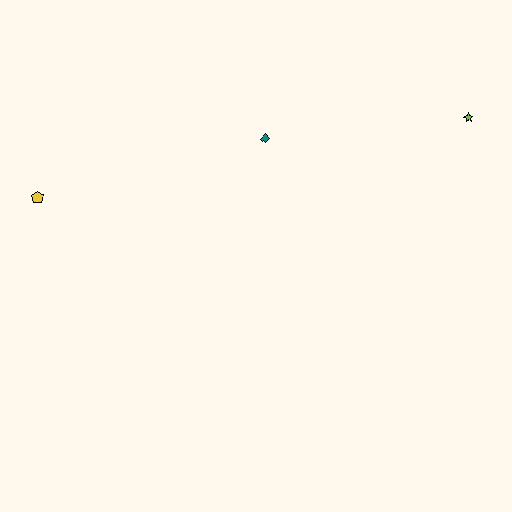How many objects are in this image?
There are 3 objects.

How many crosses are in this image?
There are no crosses.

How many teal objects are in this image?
There is 1 teal object.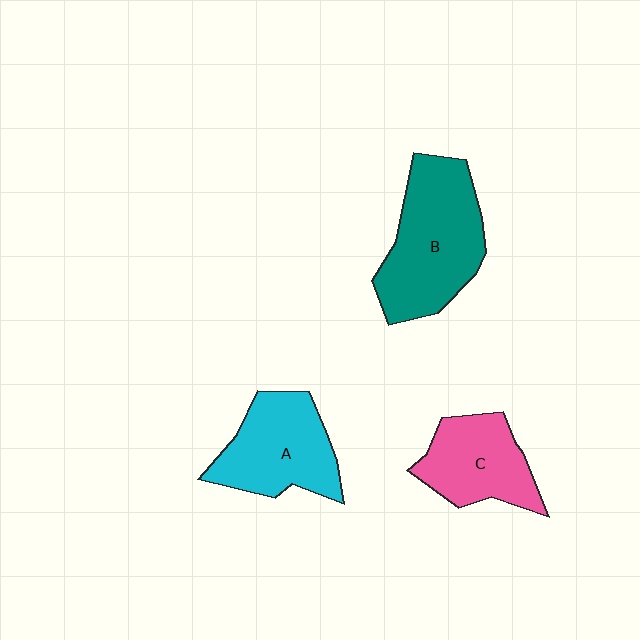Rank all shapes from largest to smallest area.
From largest to smallest: B (teal), A (cyan), C (pink).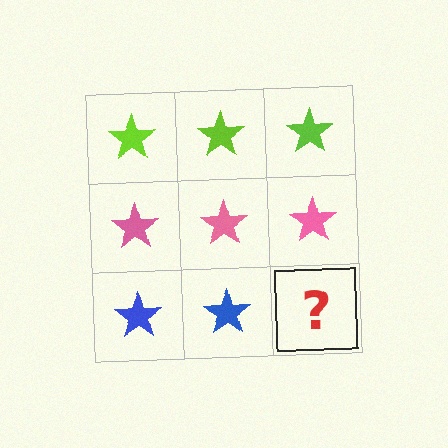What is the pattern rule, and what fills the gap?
The rule is that each row has a consistent color. The gap should be filled with a blue star.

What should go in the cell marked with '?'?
The missing cell should contain a blue star.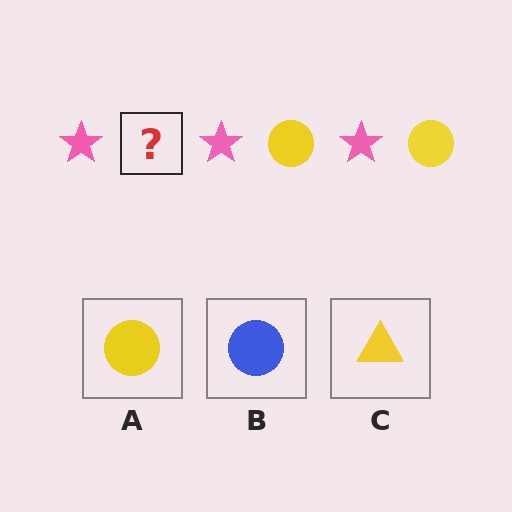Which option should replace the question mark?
Option A.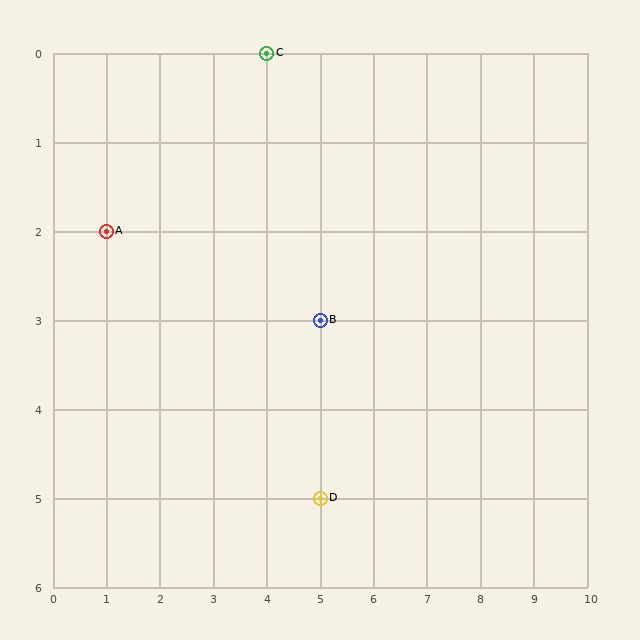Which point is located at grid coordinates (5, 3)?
Point B is at (5, 3).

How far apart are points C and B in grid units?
Points C and B are 1 column and 3 rows apart (about 3.2 grid units diagonally).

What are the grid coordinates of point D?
Point D is at grid coordinates (5, 5).